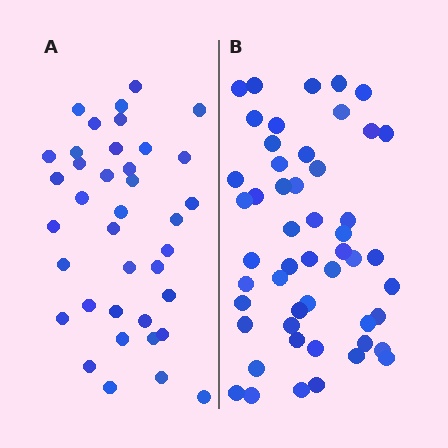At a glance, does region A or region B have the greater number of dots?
Region B (the right region) has more dots.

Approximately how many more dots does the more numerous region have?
Region B has approximately 15 more dots than region A.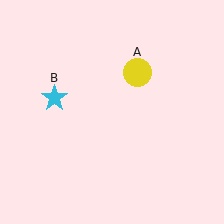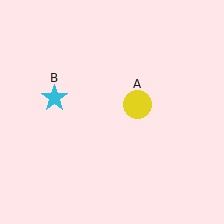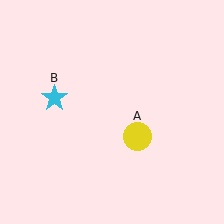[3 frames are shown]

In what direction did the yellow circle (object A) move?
The yellow circle (object A) moved down.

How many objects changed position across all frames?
1 object changed position: yellow circle (object A).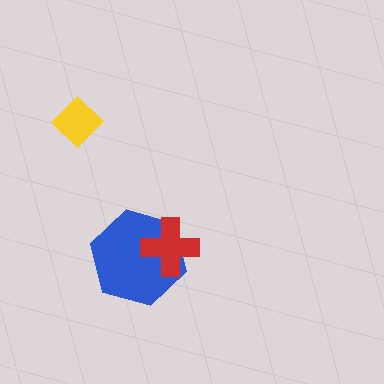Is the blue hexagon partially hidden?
Yes, it is partially covered by another shape.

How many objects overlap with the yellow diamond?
0 objects overlap with the yellow diamond.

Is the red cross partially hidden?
No, no other shape covers it.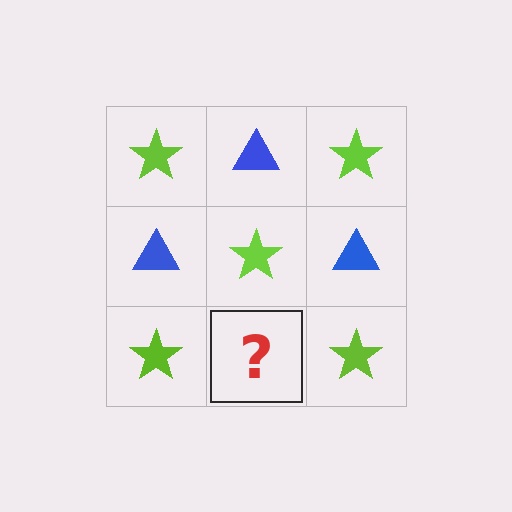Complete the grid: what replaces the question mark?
The question mark should be replaced with a blue triangle.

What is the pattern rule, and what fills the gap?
The rule is that it alternates lime star and blue triangle in a checkerboard pattern. The gap should be filled with a blue triangle.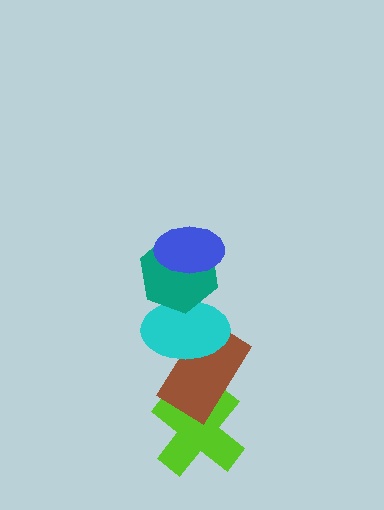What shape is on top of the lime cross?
The brown rectangle is on top of the lime cross.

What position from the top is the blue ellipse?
The blue ellipse is 1st from the top.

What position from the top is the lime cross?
The lime cross is 5th from the top.